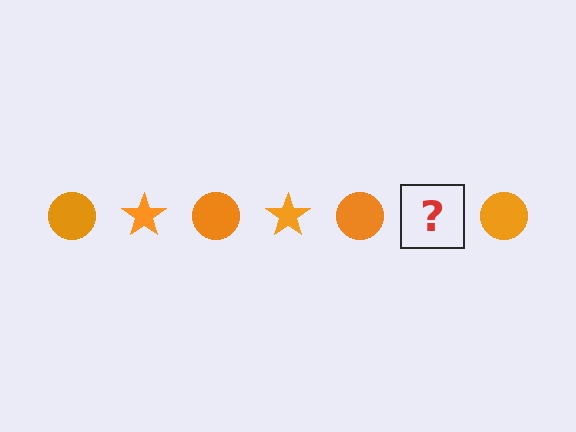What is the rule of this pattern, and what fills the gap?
The rule is that the pattern cycles through circle, star shapes in orange. The gap should be filled with an orange star.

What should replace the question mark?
The question mark should be replaced with an orange star.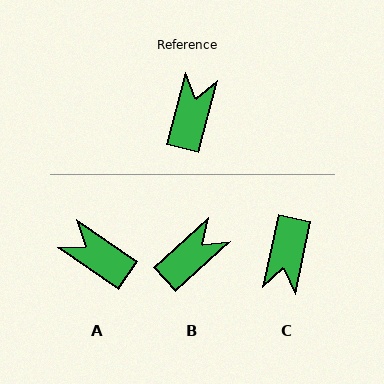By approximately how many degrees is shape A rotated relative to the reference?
Approximately 70 degrees counter-clockwise.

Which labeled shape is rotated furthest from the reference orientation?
C, about 178 degrees away.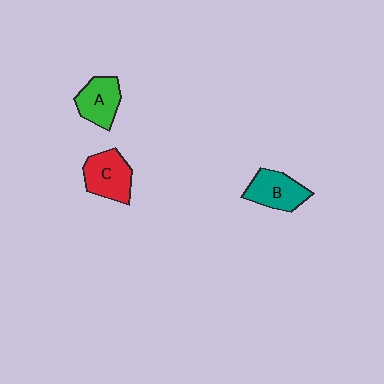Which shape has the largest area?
Shape C (red).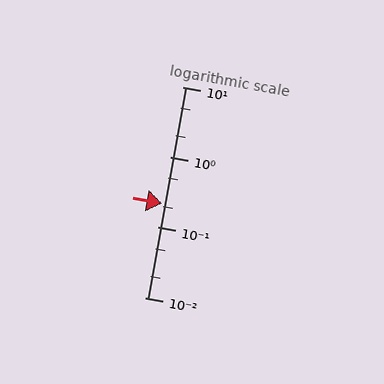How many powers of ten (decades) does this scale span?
The scale spans 3 decades, from 0.01 to 10.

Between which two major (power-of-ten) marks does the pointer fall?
The pointer is between 0.1 and 1.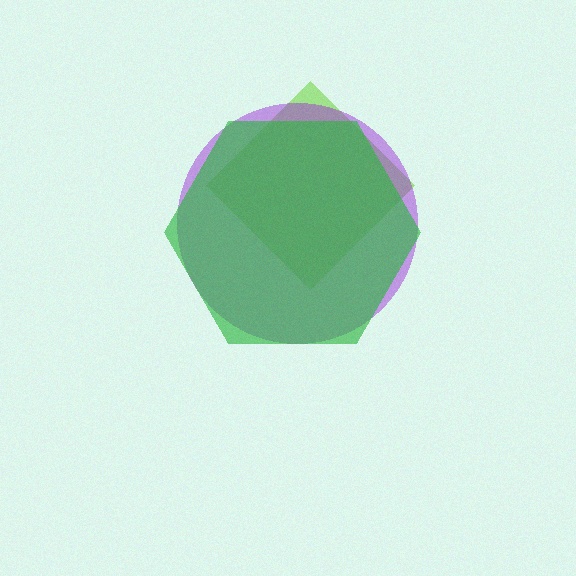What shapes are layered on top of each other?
The layered shapes are: a lime diamond, a purple circle, a green hexagon.